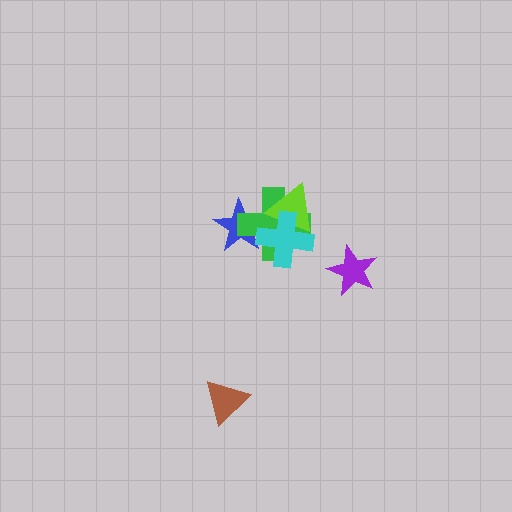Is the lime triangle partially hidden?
Yes, it is partially covered by another shape.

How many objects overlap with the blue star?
2 objects overlap with the blue star.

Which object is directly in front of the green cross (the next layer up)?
The lime triangle is directly in front of the green cross.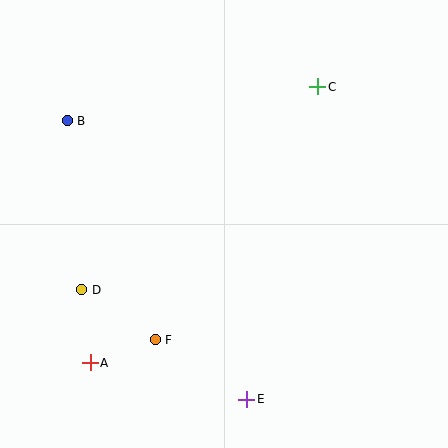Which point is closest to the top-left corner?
Point B is closest to the top-left corner.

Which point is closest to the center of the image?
Point F at (155, 340) is closest to the center.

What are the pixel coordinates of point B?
Point B is at (67, 121).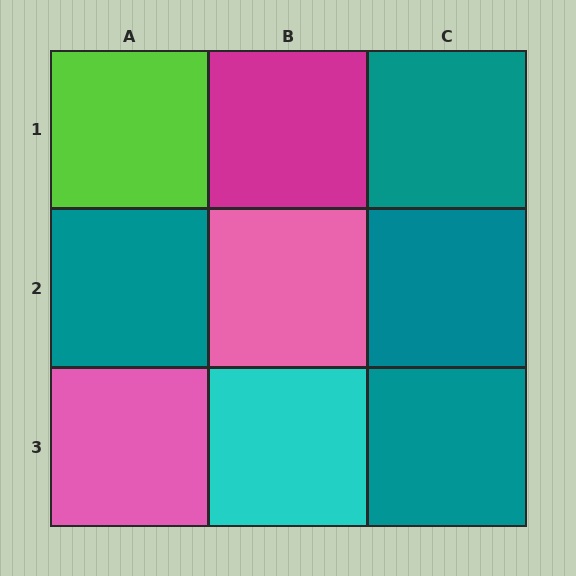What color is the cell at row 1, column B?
Magenta.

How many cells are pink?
2 cells are pink.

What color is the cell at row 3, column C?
Teal.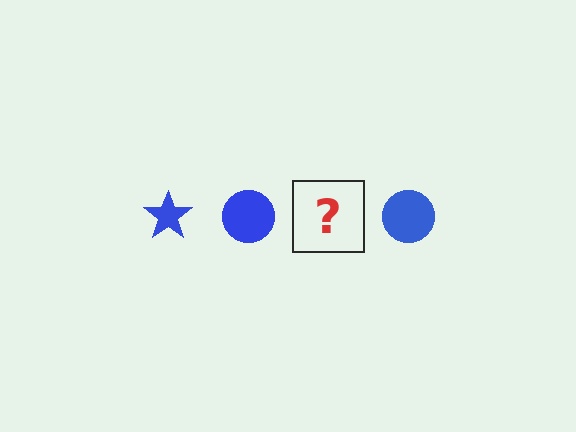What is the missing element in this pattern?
The missing element is a blue star.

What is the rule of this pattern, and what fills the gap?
The rule is that the pattern cycles through star, circle shapes in blue. The gap should be filled with a blue star.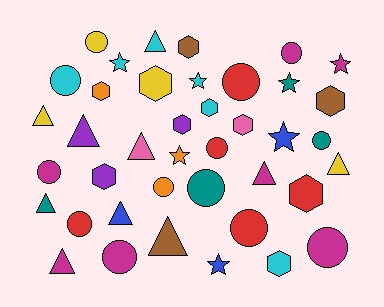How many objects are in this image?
There are 40 objects.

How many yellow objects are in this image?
There are 4 yellow objects.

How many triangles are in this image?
There are 10 triangles.